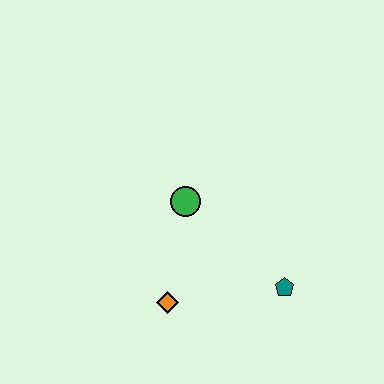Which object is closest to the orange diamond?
The green circle is closest to the orange diamond.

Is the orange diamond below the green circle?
Yes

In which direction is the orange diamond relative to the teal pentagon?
The orange diamond is to the left of the teal pentagon.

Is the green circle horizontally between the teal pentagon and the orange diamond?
Yes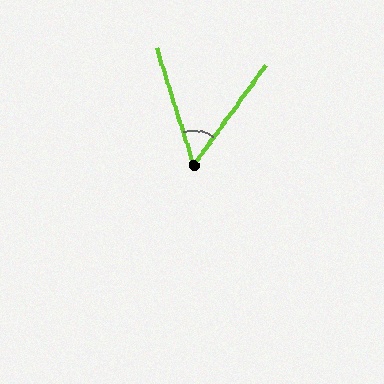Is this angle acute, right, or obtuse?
It is acute.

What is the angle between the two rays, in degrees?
Approximately 53 degrees.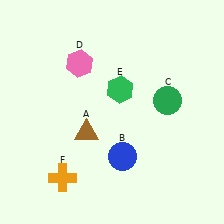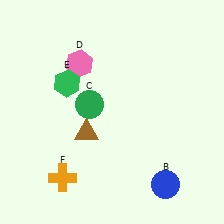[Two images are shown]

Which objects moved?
The objects that moved are: the blue circle (B), the green circle (C), the green hexagon (E).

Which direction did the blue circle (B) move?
The blue circle (B) moved right.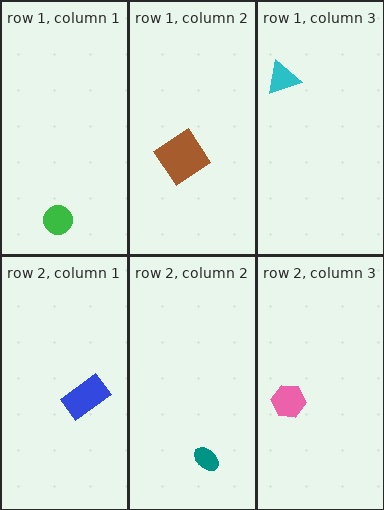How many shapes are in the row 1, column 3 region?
1.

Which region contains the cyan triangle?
The row 1, column 3 region.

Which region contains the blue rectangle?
The row 2, column 1 region.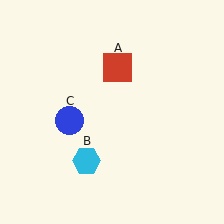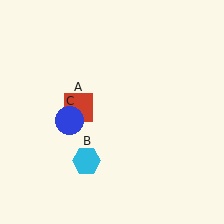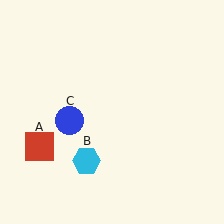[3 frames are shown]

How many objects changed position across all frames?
1 object changed position: red square (object A).